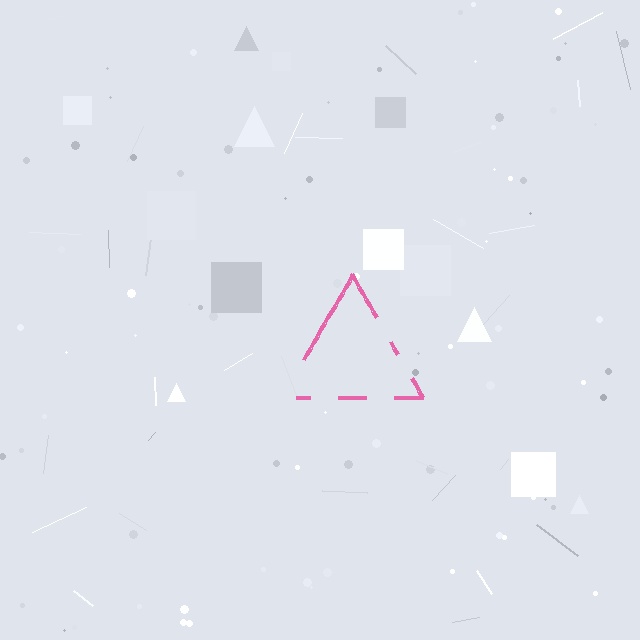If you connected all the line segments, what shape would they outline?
They would outline a triangle.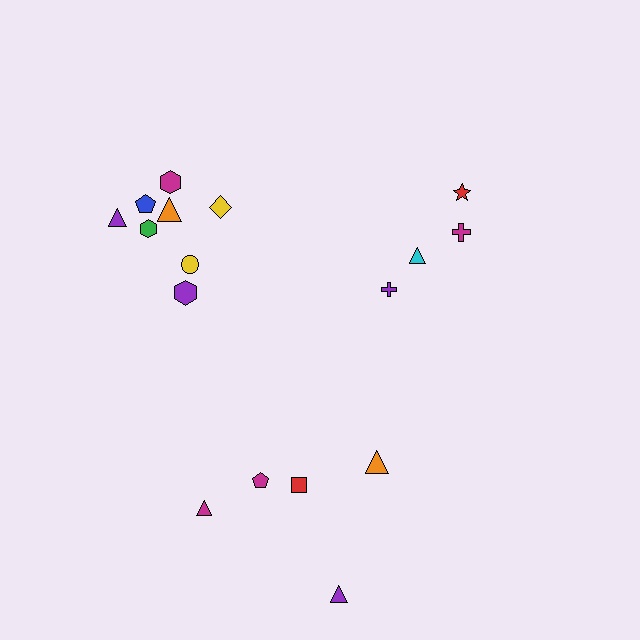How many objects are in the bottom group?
There are 5 objects.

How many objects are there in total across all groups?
There are 17 objects.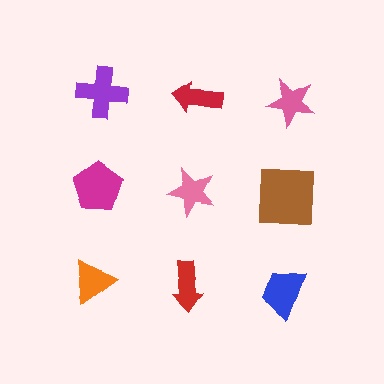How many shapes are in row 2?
3 shapes.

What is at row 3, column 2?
A red arrow.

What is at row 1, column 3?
A pink star.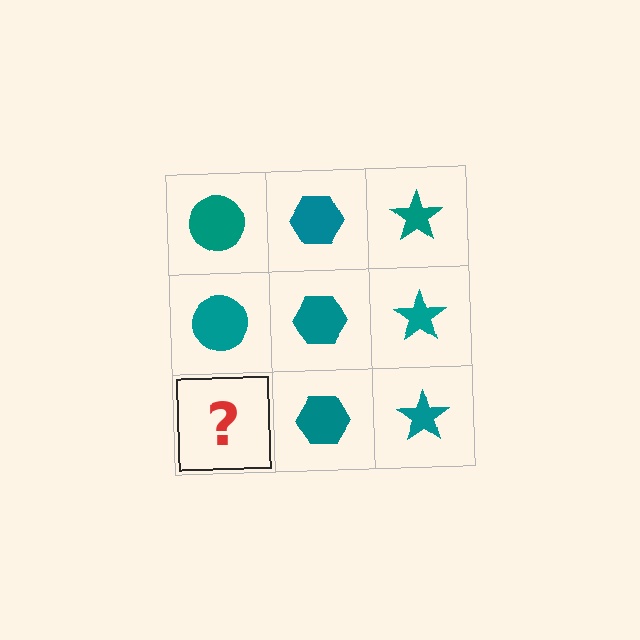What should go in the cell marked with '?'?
The missing cell should contain a teal circle.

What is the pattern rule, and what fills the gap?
The rule is that each column has a consistent shape. The gap should be filled with a teal circle.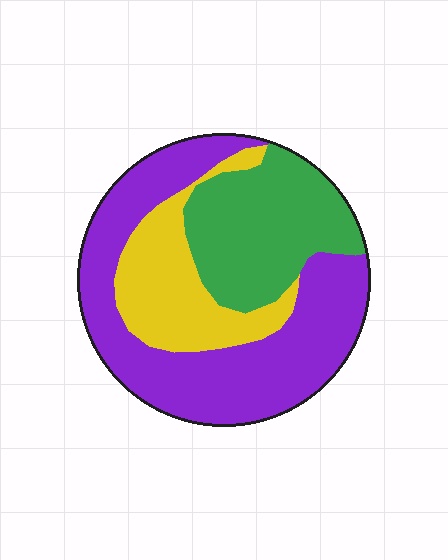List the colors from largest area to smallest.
From largest to smallest: purple, green, yellow.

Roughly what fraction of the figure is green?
Green takes up about one quarter (1/4) of the figure.